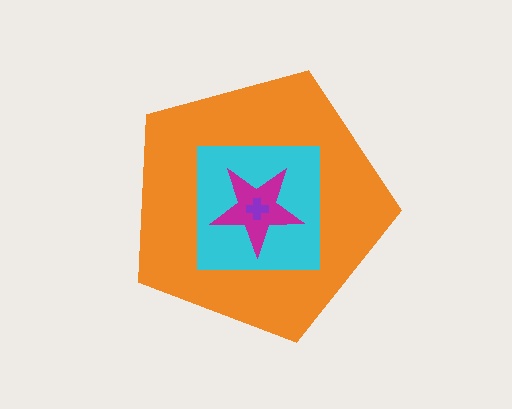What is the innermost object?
The purple cross.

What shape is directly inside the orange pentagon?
The cyan square.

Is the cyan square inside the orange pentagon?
Yes.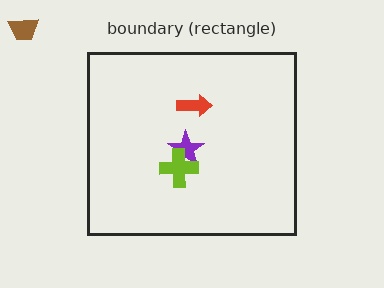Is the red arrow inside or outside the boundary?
Inside.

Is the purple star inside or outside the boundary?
Inside.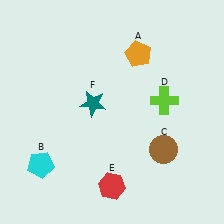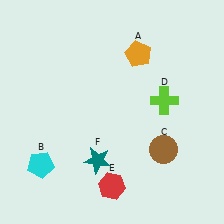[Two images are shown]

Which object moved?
The teal star (F) moved down.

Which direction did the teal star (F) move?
The teal star (F) moved down.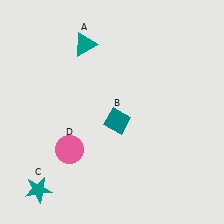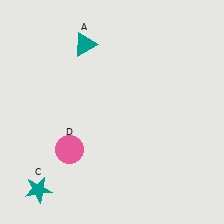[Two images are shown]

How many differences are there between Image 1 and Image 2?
There is 1 difference between the two images.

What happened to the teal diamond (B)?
The teal diamond (B) was removed in Image 2. It was in the bottom-right area of Image 1.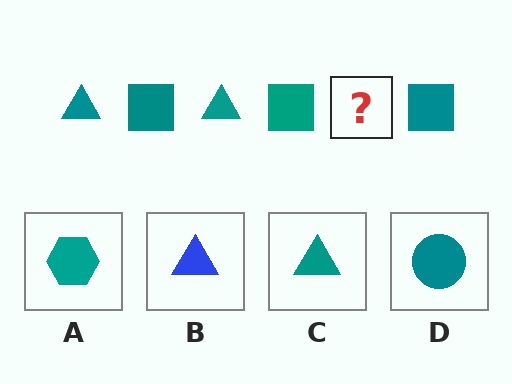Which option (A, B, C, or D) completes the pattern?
C.